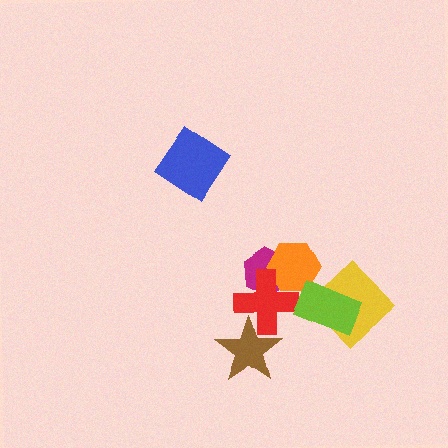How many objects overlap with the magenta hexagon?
2 objects overlap with the magenta hexagon.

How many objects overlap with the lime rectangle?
1 object overlaps with the lime rectangle.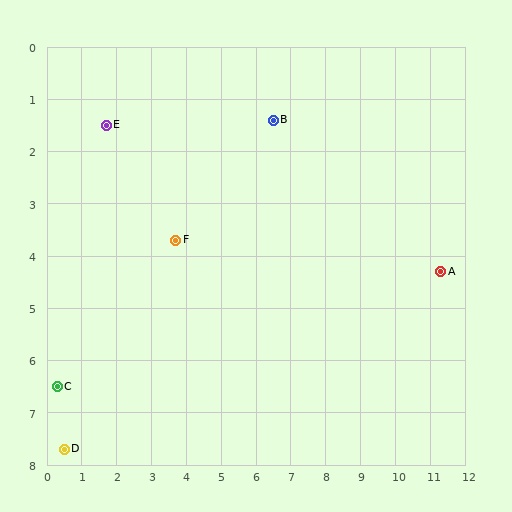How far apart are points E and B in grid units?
Points E and B are about 4.8 grid units apart.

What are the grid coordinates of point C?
Point C is at approximately (0.3, 6.5).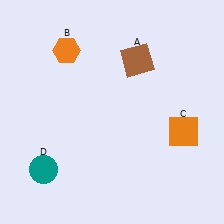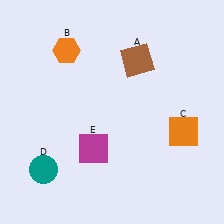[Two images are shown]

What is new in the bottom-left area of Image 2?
A magenta square (E) was added in the bottom-left area of Image 2.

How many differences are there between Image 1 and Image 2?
There is 1 difference between the two images.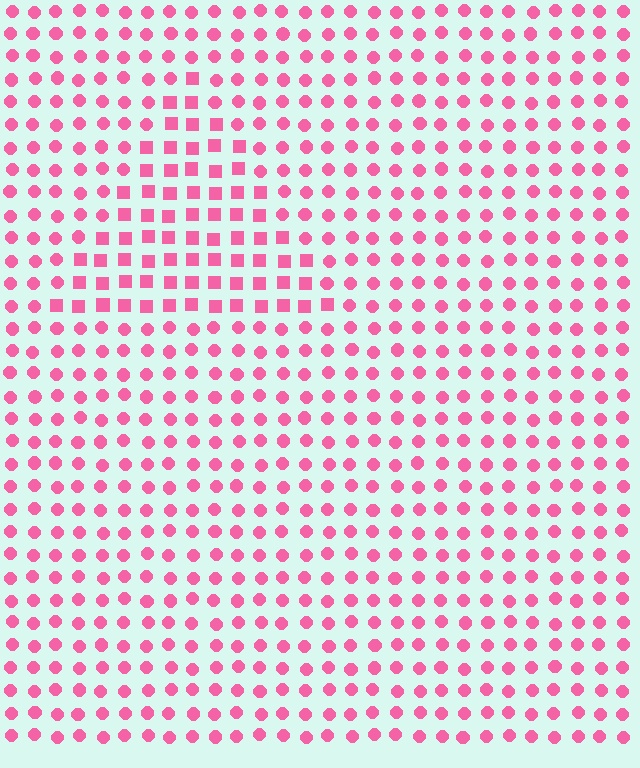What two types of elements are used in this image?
The image uses squares inside the triangle region and circles outside it.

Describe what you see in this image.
The image is filled with small pink elements arranged in a uniform grid. A triangle-shaped region contains squares, while the surrounding area contains circles. The boundary is defined purely by the change in element shape.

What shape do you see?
I see a triangle.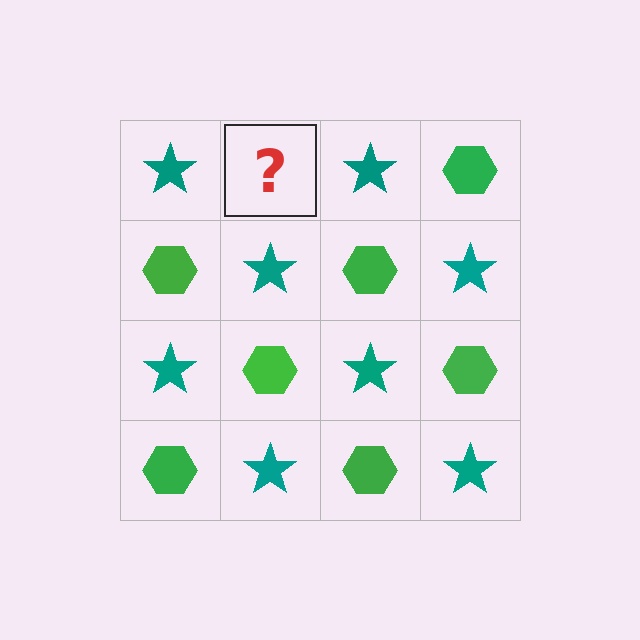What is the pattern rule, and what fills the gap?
The rule is that it alternates teal star and green hexagon in a checkerboard pattern. The gap should be filled with a green hexagon.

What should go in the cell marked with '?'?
The missing cell should contain a green hexagon.